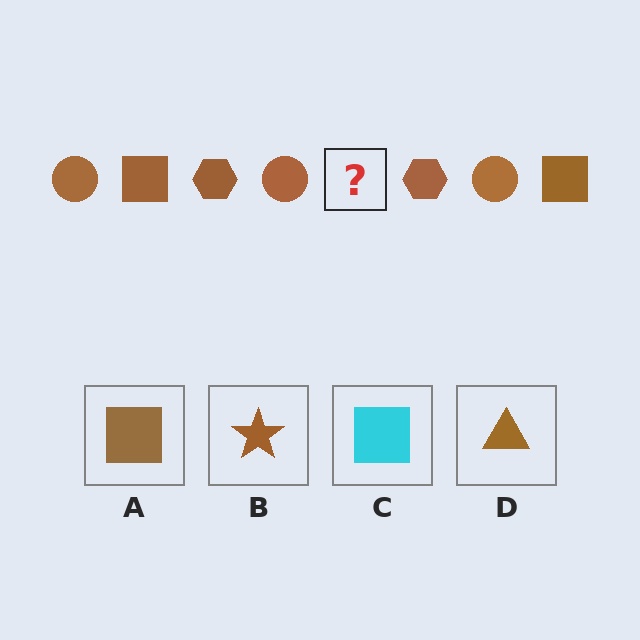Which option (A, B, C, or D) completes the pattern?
A.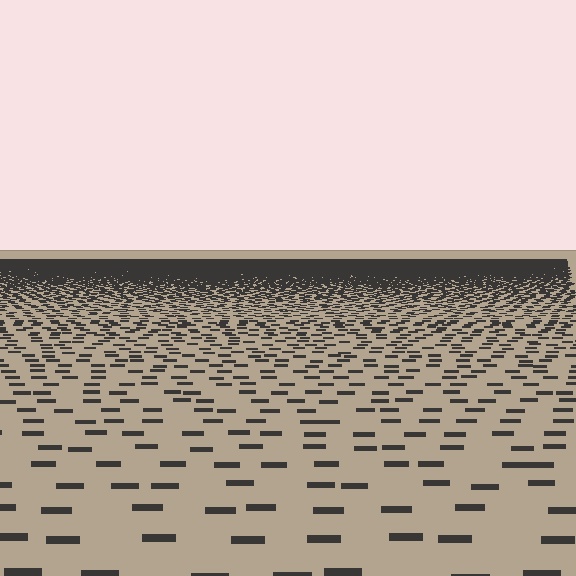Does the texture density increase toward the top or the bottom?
Density increases toward the top.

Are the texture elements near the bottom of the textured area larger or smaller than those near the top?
Larger. Near the bottom, elements are closer to the viewer and appear at a bigger on-screen size.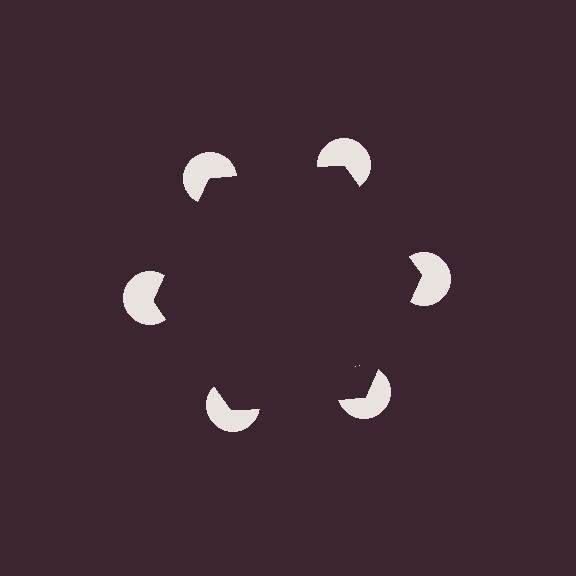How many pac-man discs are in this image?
There are 6 — one at each vertex of the illusory hexagon.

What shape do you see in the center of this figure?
An illusory hexagon — its edges are inferred from the aligned wedge cuts in the pac-man discs, not physically drawn.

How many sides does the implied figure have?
6 sides.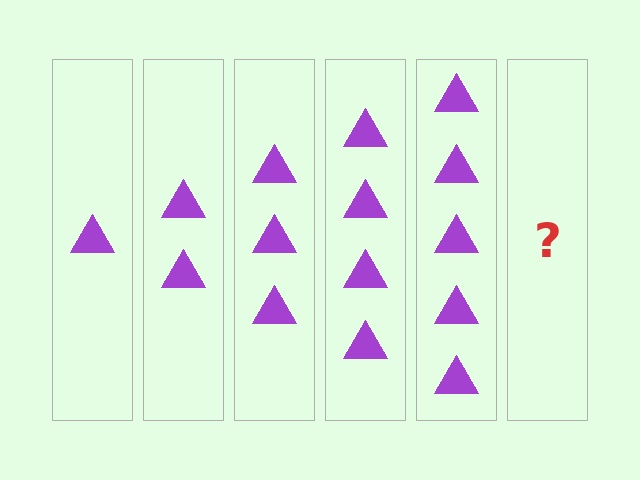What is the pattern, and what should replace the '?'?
The pattern is that each step adds one more triangle. The '?' should be 6 triangles.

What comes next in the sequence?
The next element should be 6 triangles.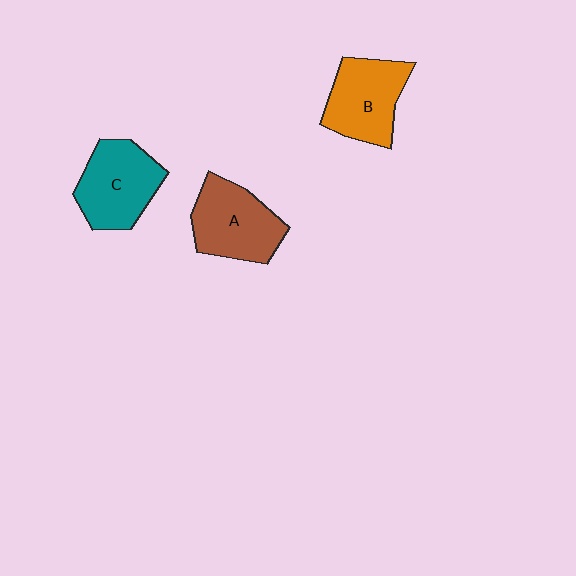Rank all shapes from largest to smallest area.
From largest to smallest: C (teal), A (brown), B (orange).